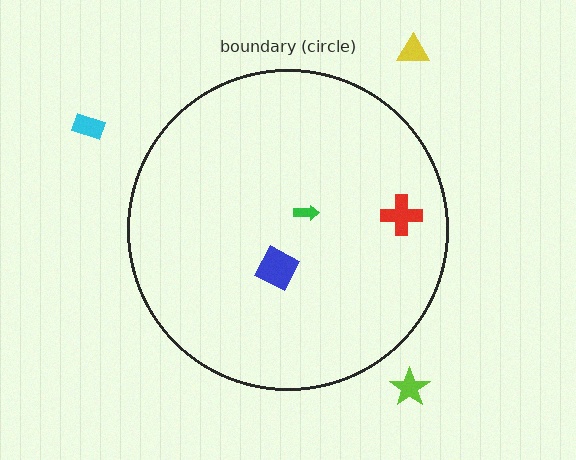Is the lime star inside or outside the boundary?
Outside.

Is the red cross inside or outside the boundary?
Inside.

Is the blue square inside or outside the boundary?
Inside.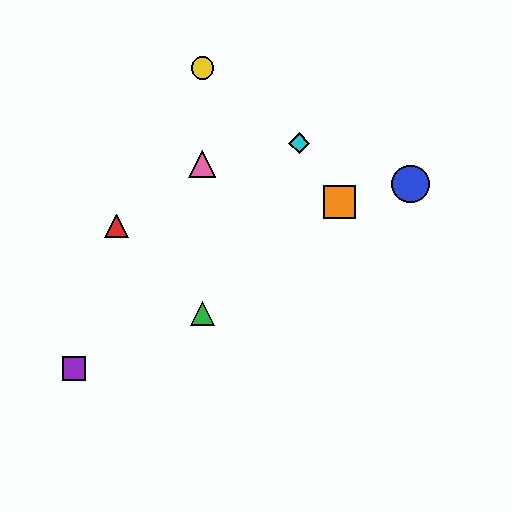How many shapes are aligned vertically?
3 shapes (the green triangle, the yellow circle, the pink triangle) are aligned vertically.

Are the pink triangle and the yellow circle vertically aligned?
Yes, both are at x≈202.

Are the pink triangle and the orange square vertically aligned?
No, the pink triangle is at x≈202 and the orange square is at x≈339.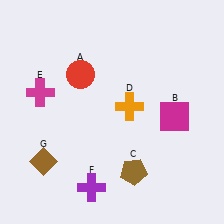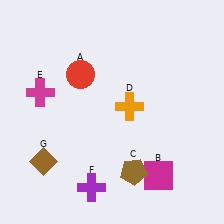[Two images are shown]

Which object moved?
The magenta square (B) moved down.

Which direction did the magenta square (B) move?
The magenta square (B) moved down.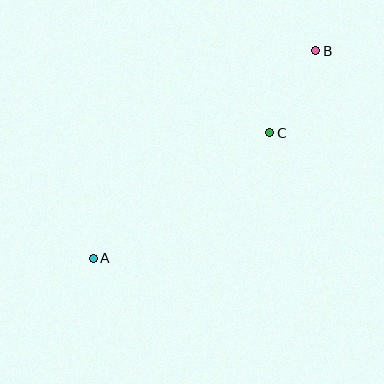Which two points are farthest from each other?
Points A and B are farthest from each other.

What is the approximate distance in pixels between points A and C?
The distance between A and C is approximately 217 pixels.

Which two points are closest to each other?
Points B and C are closest to each other.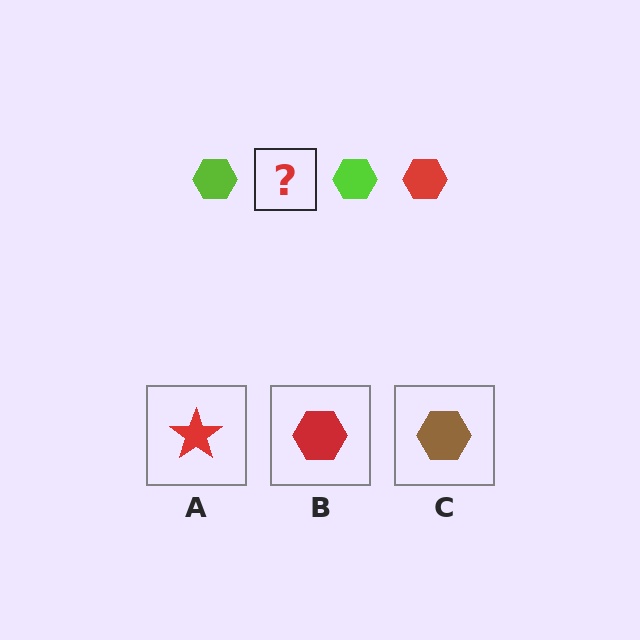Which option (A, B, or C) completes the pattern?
B.